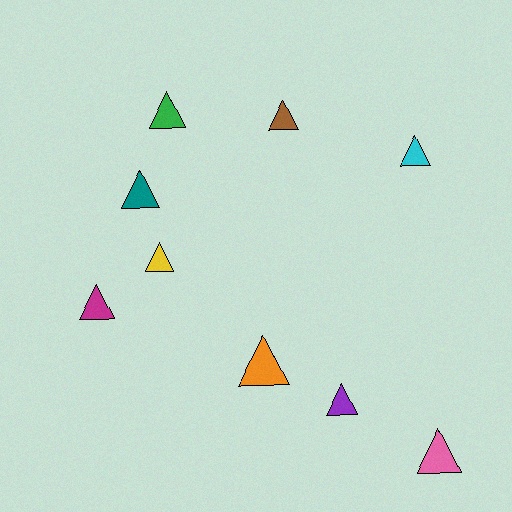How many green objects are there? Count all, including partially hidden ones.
There is 1 green object.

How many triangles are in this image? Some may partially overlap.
There are 9 triangles.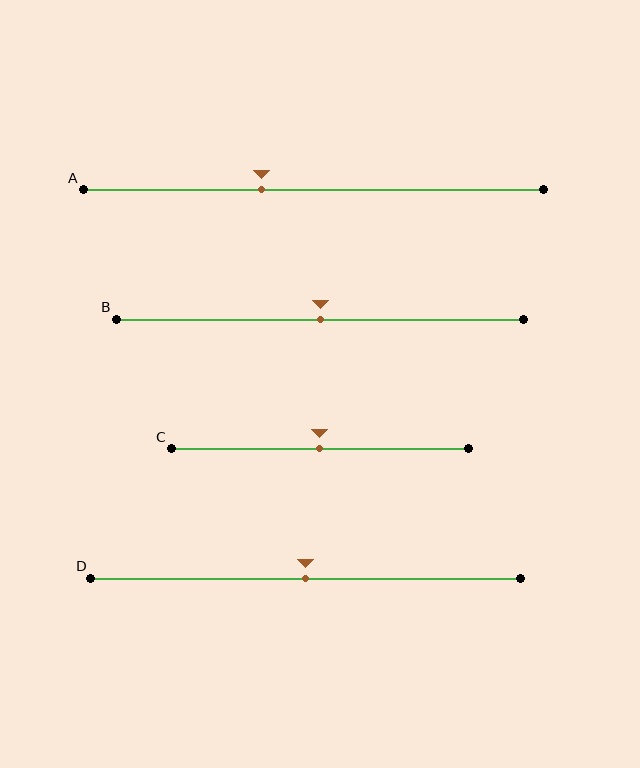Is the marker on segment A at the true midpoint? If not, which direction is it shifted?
No, the marker on segment A is shifted to the left by about 11% of the segment length.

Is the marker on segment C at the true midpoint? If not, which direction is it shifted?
Yes, the marker on segment C is at the true midpoint.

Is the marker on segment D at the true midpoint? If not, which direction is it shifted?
Yes, the marker on segment D is at the true midpoint.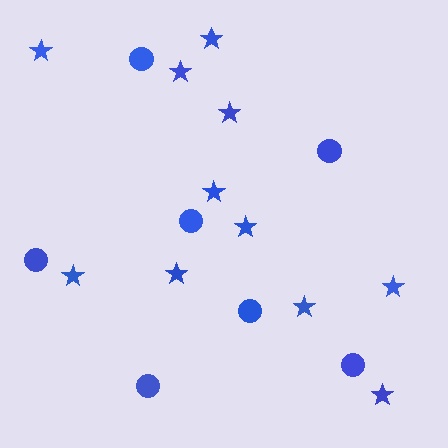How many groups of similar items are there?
There are 2 groups: one group of stars (11) and one group of circles (7).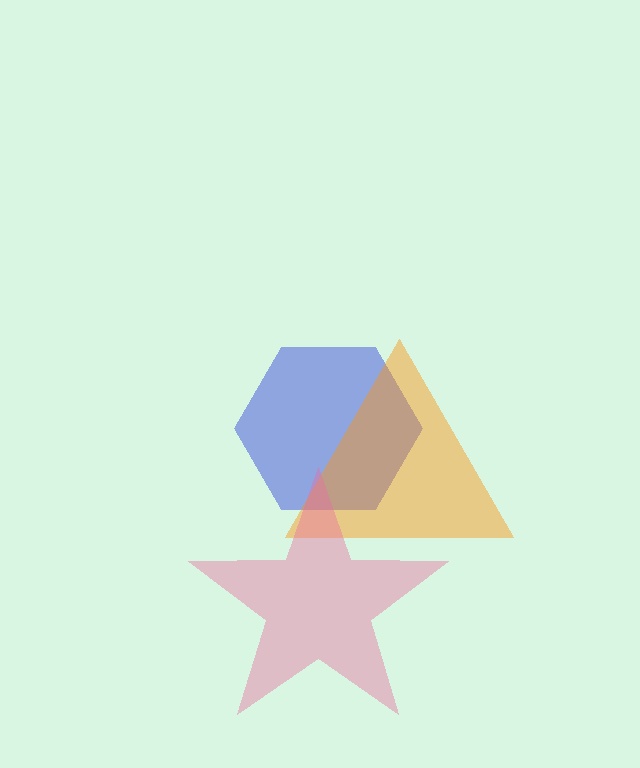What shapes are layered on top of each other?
The layered shapes are: a blue hexagon, an orange triangle, a pink star.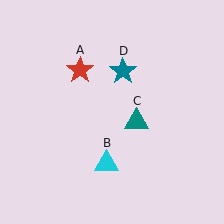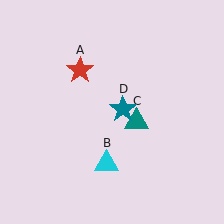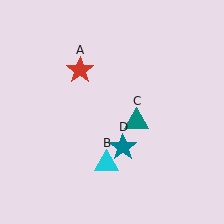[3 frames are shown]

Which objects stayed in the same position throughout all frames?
Red star (object A) and cyan triangle (object B) and teal triangle (object C) remained stationary.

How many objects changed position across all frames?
1 object changed position: teal star (object D).